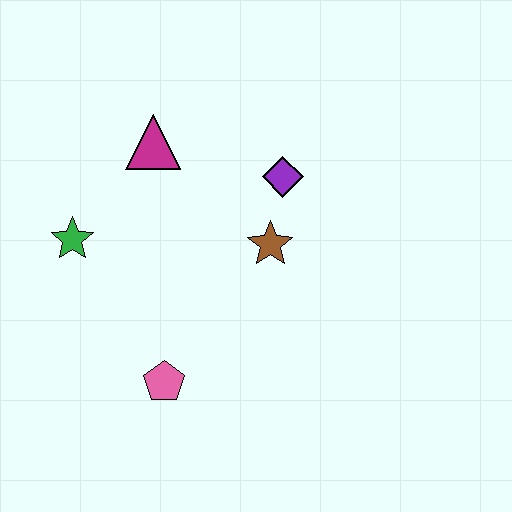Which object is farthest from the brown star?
The green star is farthest from the brown star.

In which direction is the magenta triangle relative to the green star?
The magenta triangle is above the green star.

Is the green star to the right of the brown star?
No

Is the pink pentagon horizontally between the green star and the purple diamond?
Yes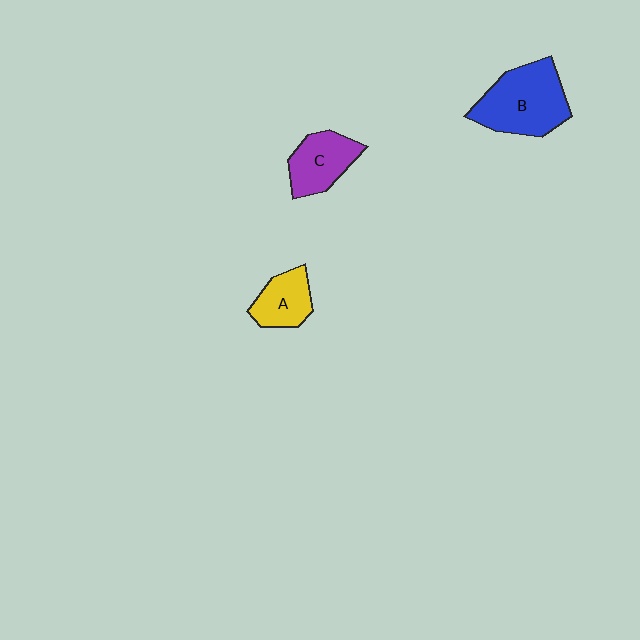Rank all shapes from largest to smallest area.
From largest to smallest: B (blue), C (purple), A (yellow).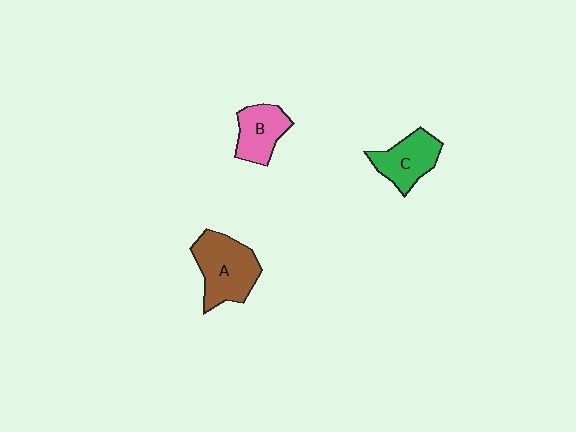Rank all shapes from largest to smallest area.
From largest to smallest: A (brown), C (green), B (pink).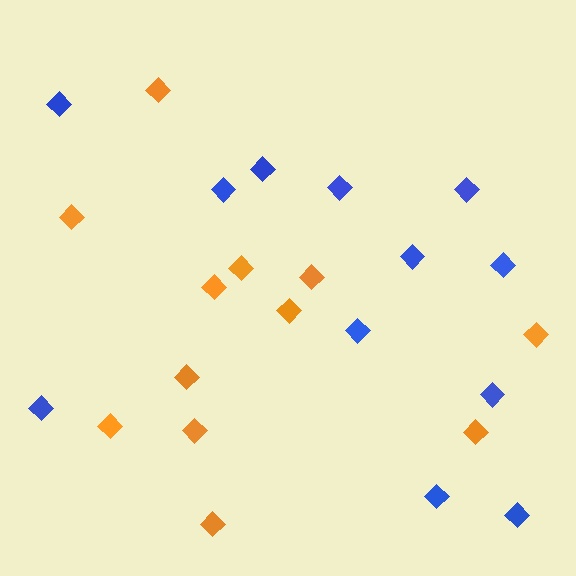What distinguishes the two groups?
There are 2 groups: one group of orange diamonds (12) and one group of blue diamonds (12).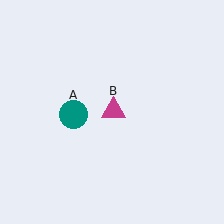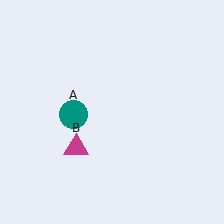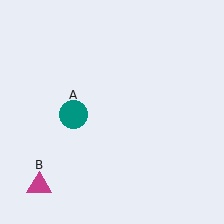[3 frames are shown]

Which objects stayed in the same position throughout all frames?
Teal circle (object A) remained stationary.